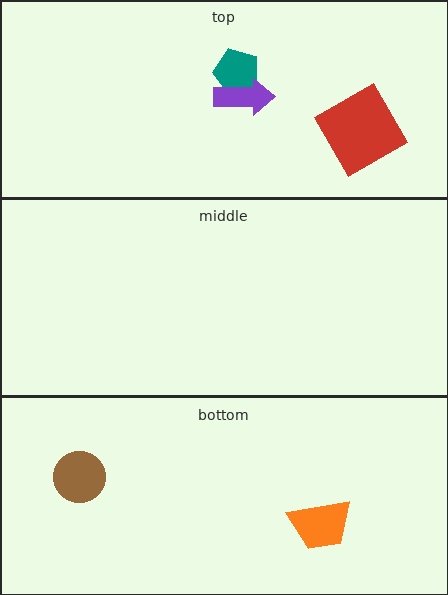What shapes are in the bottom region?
The orange trapezoid, the brown circle.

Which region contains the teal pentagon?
The top region.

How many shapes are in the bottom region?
2.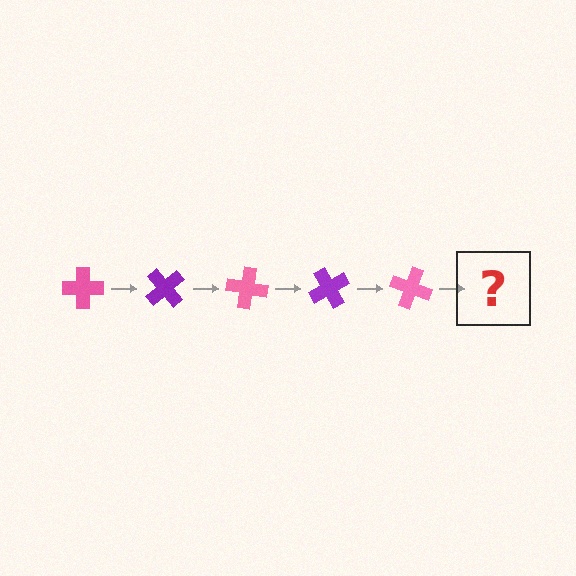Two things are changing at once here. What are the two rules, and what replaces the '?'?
The two rules are that it rotates 50 degrees each step and the color cycles through pink and purple. The '?' should be a purple cross, rotated 250 degrees from the start.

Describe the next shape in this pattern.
It should be a purple cross, rotated 250 degrees from the start.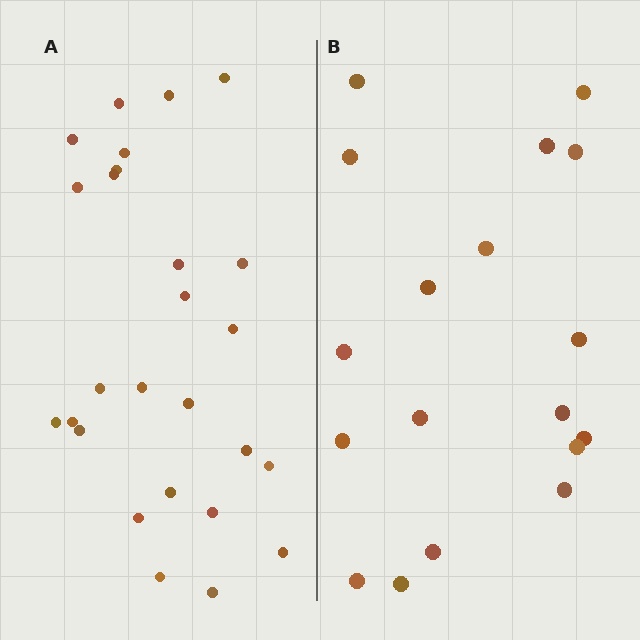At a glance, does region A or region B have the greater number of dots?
Region A (the left region) has more dots.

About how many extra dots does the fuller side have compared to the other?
Region A has roughly 8 or so more dots than region B.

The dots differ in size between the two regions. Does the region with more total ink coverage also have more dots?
No. Region B has more total ink coverage because its dots are larger, but region A actually contains more individual dots. Total area can be misleading — the number of items is what matters here.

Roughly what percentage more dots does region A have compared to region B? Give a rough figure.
About 45% more.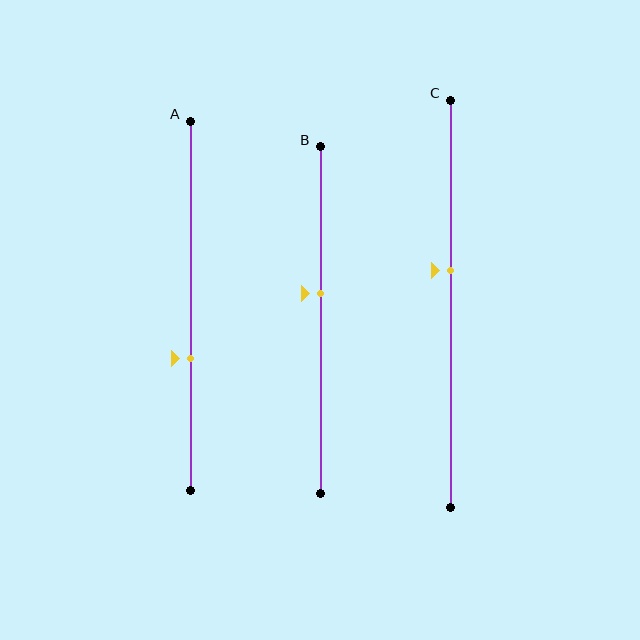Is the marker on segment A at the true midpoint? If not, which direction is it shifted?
No, the marker on segment A is shifted downward by about 14% of the segment length.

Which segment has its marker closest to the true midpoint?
Segment B has its marker closest to the true midpoint.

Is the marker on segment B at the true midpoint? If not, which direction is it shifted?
No, the marker on segment B is shifted upward by about 8% of the segment length.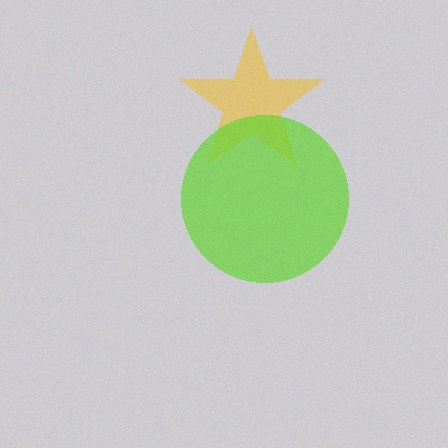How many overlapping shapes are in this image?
There are 2 overlapping shapes in the image.